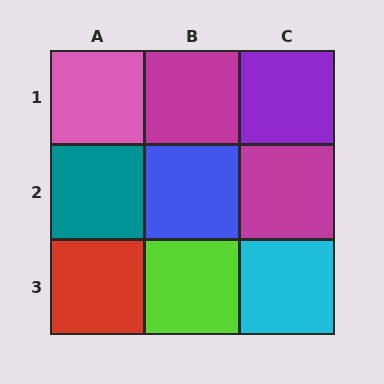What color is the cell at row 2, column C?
Magenta.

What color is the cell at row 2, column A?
Teal.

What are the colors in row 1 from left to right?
Pink, magenta, purple.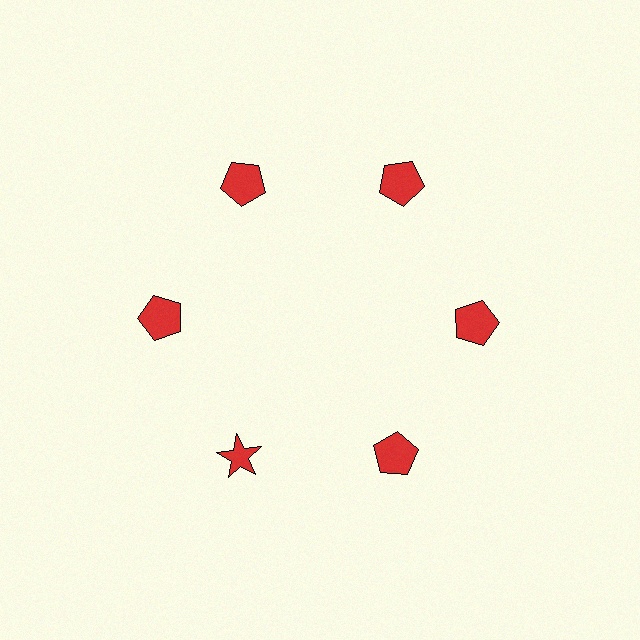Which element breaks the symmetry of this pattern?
The red star at roughly the 7 o'clock position breaks the symmetry. All other shapes are red pentagons.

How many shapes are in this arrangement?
There are 6 shapes arranged in a ring pattern.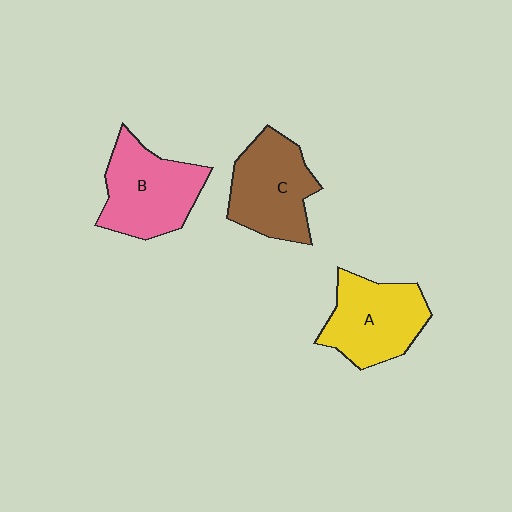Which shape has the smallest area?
Shape A (yellow).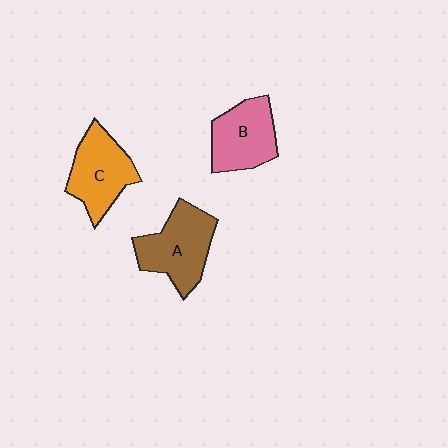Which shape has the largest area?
Shape A (brown).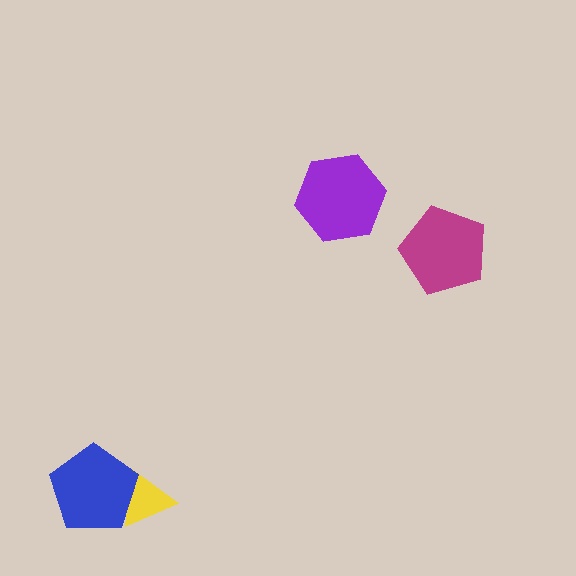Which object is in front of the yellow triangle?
The blue pentagon is in front of the yellow triangle.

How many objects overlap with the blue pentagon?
1 object overlaps with the blue pentagon.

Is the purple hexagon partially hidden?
No, no other shape covers it.